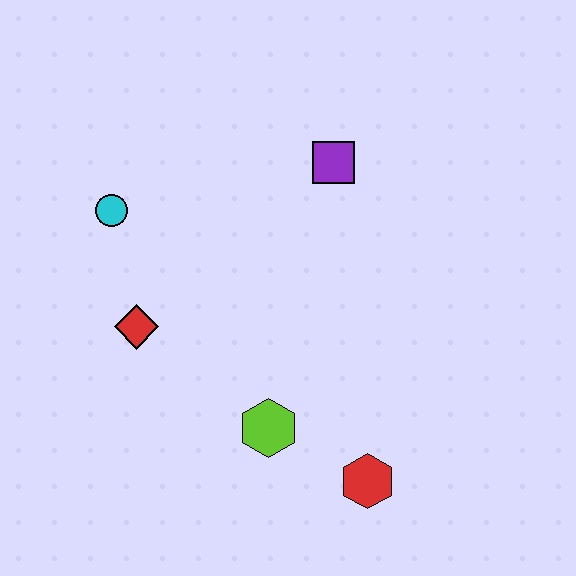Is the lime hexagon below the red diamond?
Yes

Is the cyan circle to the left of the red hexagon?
Yes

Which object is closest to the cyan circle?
The red diamond is closest to the cyan circle.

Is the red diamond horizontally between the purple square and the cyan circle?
Yes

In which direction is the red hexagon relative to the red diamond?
The red hexagon is to the right of the red diamond.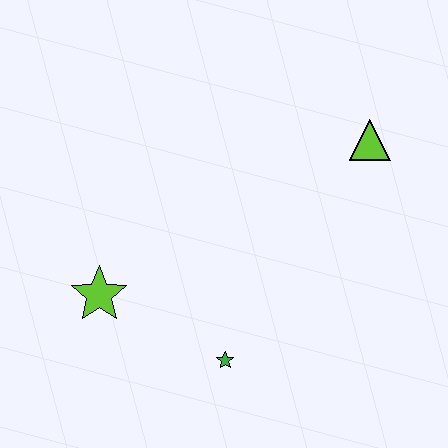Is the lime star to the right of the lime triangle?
No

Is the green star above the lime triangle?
No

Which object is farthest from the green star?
The lime triangle is farthest from the green star.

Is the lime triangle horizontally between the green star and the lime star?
No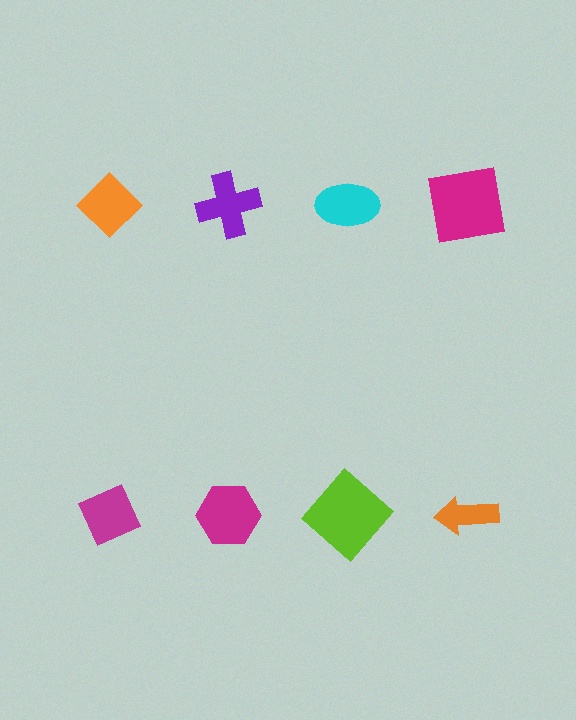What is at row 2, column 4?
An orange arrow.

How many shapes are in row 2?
4 shapes.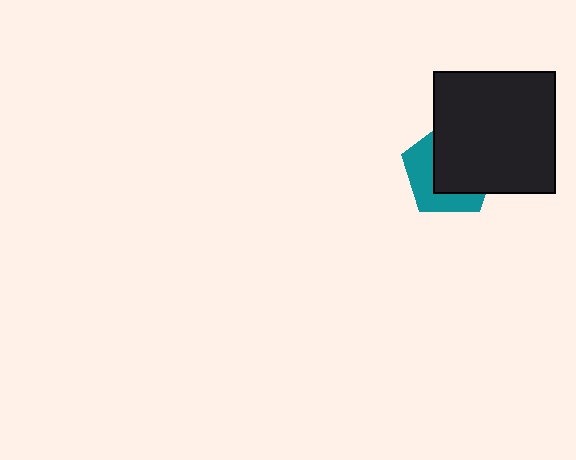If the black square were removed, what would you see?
You would see the complete teal pentagon.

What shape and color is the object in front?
The object in front is a black square.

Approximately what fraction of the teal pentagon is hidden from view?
Roughly 58% of the teal pentagon is hidden behind the black square.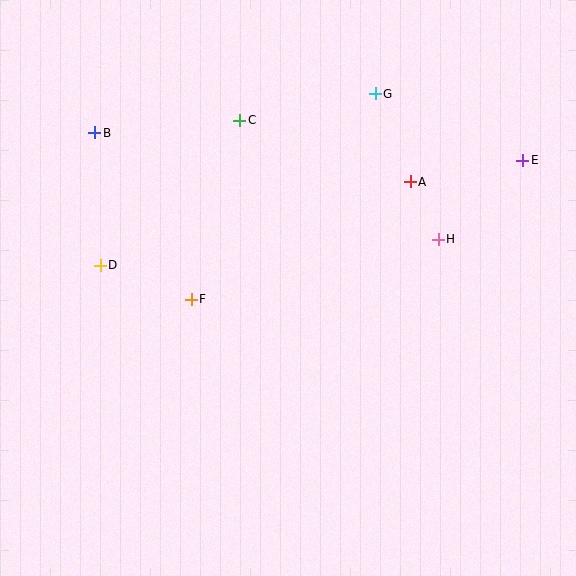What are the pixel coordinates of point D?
Point D is at (100, 265).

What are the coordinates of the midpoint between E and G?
The midpoint between E and G is at (449, 127).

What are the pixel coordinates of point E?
Point E is at (523, 160).